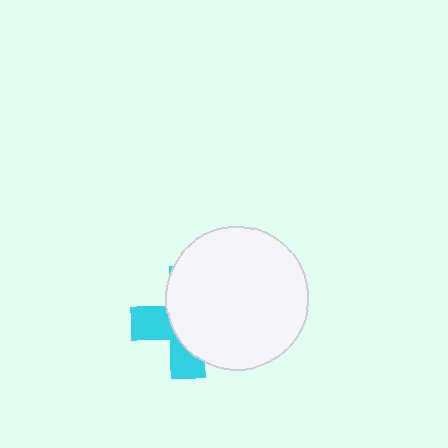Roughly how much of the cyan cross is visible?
A small part of it is visible (roughly 36%).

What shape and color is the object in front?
The object in front is a white circle.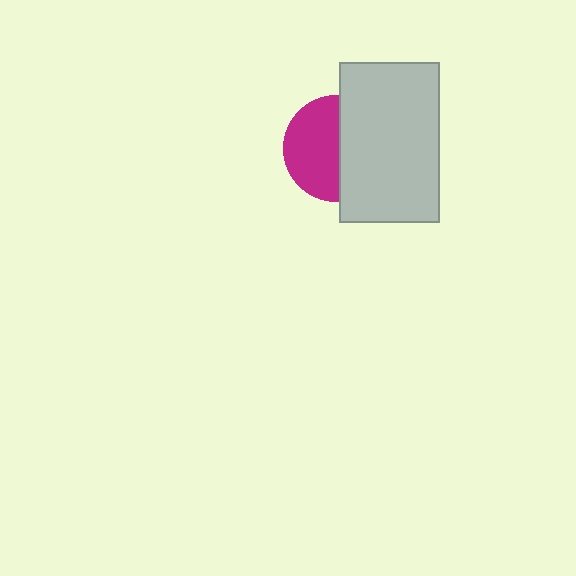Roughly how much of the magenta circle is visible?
About half of it is visible (roughly 54%).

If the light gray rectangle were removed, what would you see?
You would see the complete magenta circle.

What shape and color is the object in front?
The object in front is a light gray rectangle.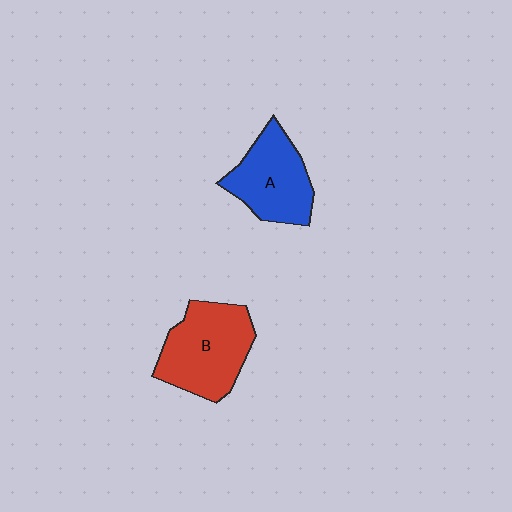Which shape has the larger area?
Shape B (red).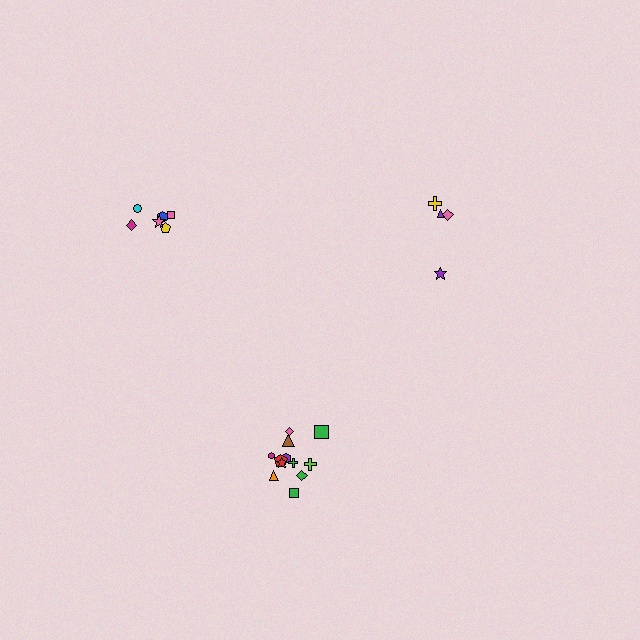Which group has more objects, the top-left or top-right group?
The top-left group.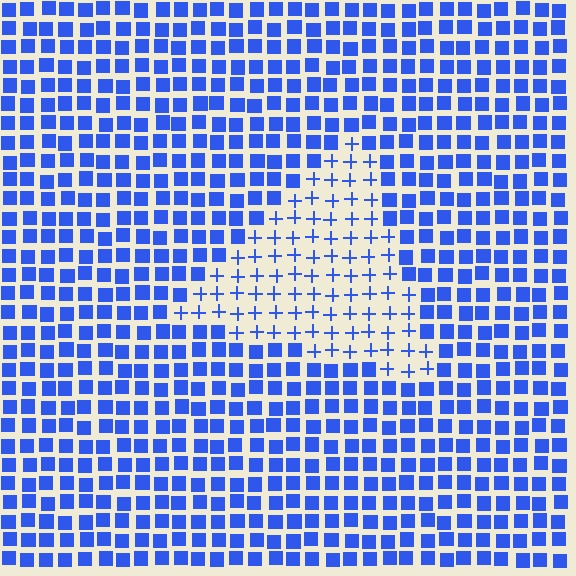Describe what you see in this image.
The image is filled with small blue elements arranged in a uniform grid. A triangle-shaped region contains plus signs, while the surrounding area contains squares. The boundary is defined purely by the change in element shape.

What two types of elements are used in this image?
The image uses plus signs inside the triangle region and squares outside it.